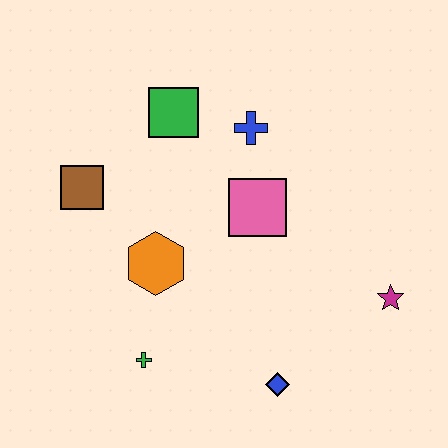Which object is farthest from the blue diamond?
The green square is farthest from the blue diamond.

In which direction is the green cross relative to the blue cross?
The green cross is below the blue cross.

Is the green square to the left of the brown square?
No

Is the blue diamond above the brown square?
No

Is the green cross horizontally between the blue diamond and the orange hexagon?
No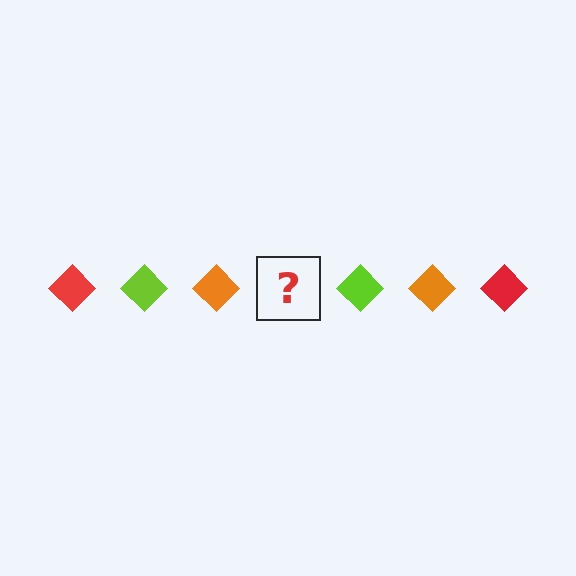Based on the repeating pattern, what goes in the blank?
The blank should be a red diamond.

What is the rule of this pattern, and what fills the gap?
The rule is that the pattern cycles through red, lime, orange diamonds. The gap should be filled with a red diamond.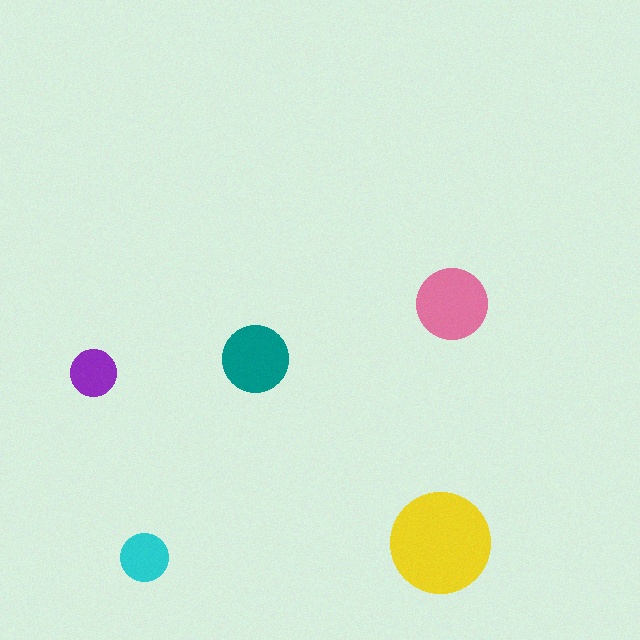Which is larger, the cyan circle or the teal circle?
The teal one.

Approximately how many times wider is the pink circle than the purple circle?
About 1.5 times wider.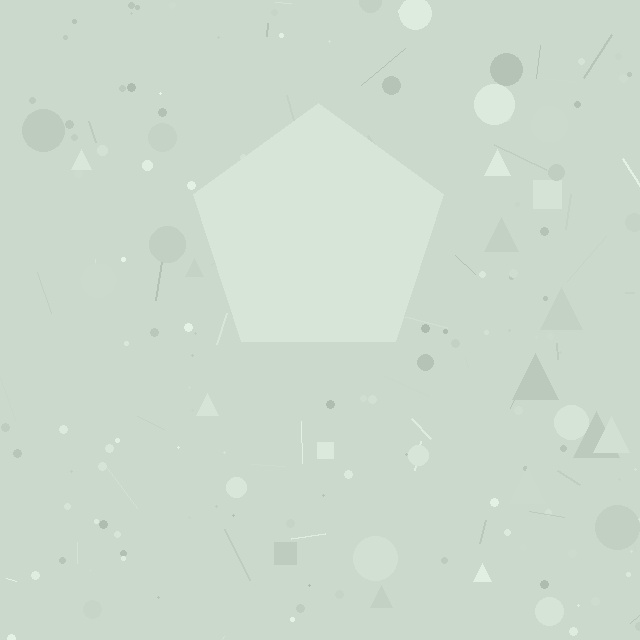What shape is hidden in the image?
A pentagon is hidden in the image.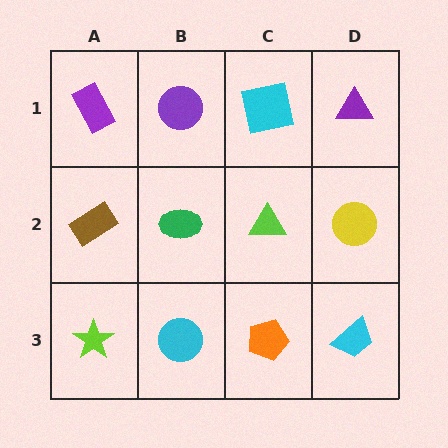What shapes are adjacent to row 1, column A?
A brown rectangle (row 2, column A), a purple circle (row 1, column B).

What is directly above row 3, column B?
A green ellipse.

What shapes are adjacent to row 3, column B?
A green ellipse (row 2, column B), a lime star (row 3, column A), an orange pentagon (row 3, column C).